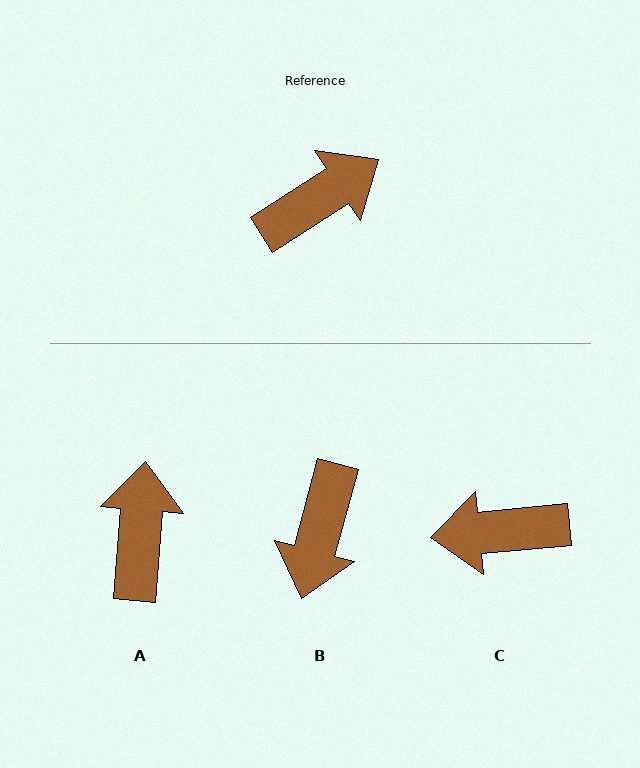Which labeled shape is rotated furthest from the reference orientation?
C, about 153 degrees away.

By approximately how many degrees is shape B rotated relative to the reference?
Approximately 138 degrees clockwise.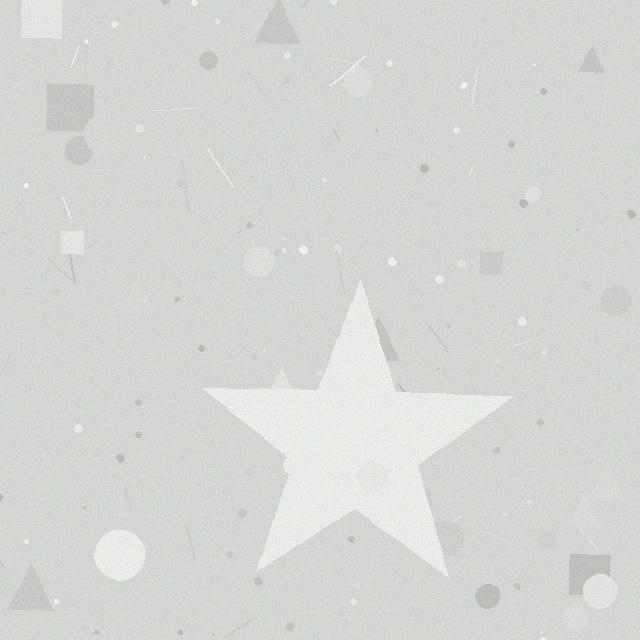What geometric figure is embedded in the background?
A star is embedded in the background.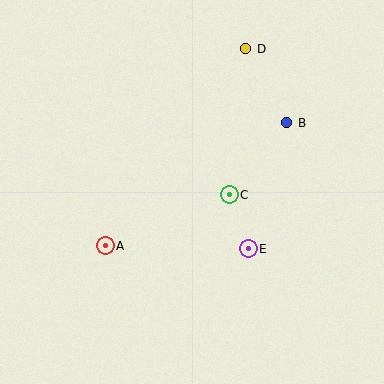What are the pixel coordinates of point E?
Point E is at (248, 249).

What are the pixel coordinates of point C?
Point C is at (229, 195).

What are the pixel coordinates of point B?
Point B is at (287, 123).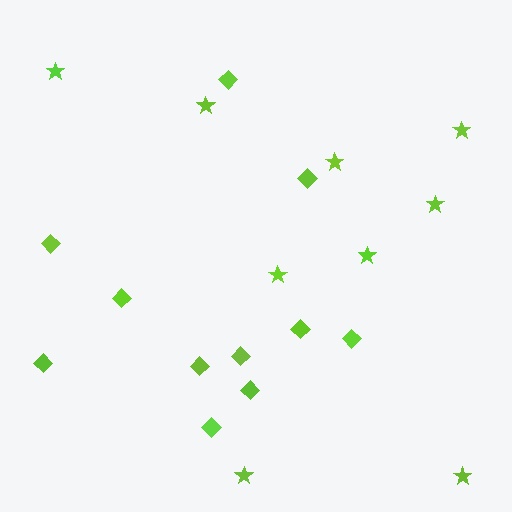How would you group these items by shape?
There are 2 groups: one group of stars (9) and one group of diamonds (11).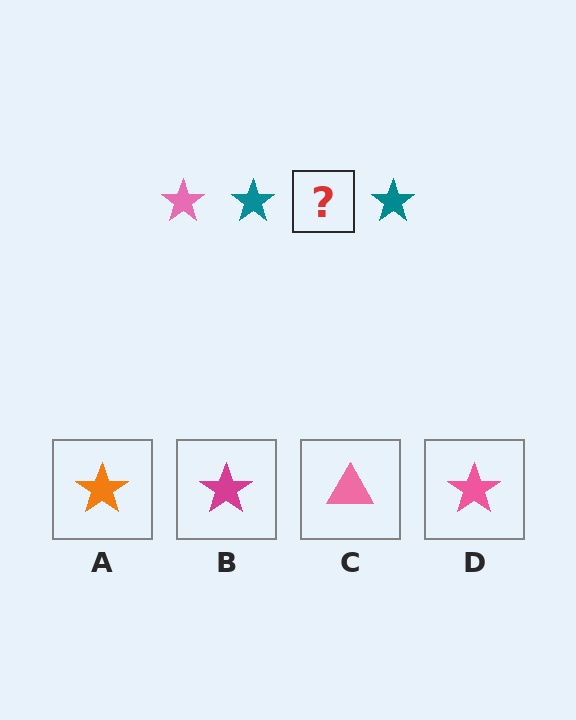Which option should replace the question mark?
Option D.